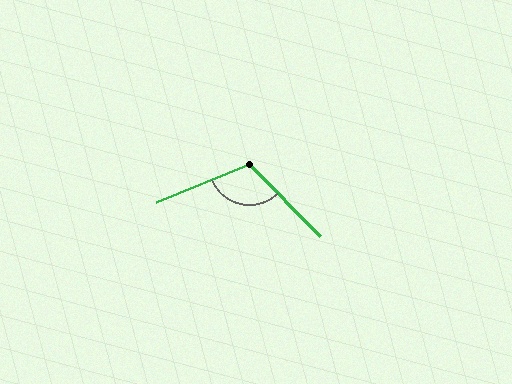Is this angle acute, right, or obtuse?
It is obtuse.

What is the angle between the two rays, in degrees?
Approximately 112 degrees.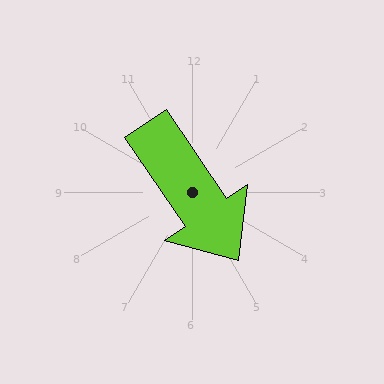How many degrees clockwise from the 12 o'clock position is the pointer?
Approximately 146 degrees.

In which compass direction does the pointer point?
Southeast.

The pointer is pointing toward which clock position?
Roughly 5 o'clock.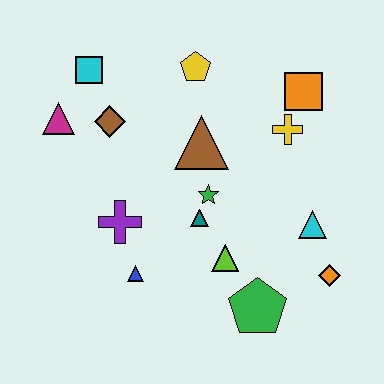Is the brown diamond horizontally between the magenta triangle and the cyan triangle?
Yes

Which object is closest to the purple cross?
The blue triangle is closest to the purple cross.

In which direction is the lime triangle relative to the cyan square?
The lime triangle is below the cyan square.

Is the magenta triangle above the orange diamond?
Yes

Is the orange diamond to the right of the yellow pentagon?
Yes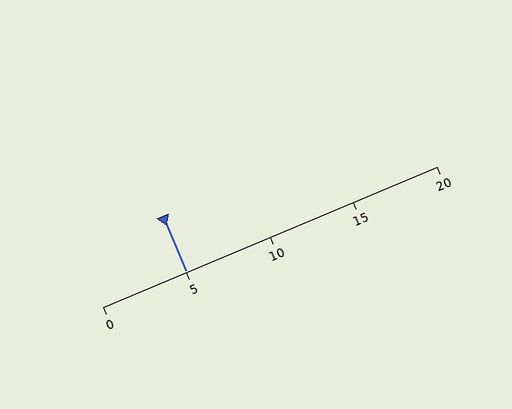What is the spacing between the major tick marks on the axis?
The major ticks are spaced 5 apart.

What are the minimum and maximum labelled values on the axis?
The axis runs from 0 to 20.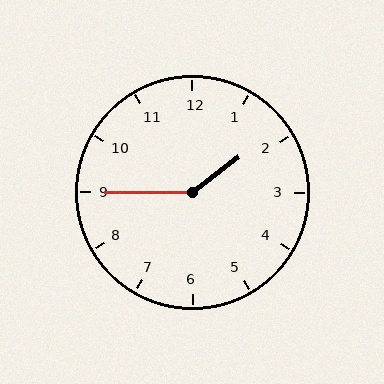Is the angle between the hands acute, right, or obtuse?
It is obtuse.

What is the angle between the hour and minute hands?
Approximately 142 degrees.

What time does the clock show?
1:45.